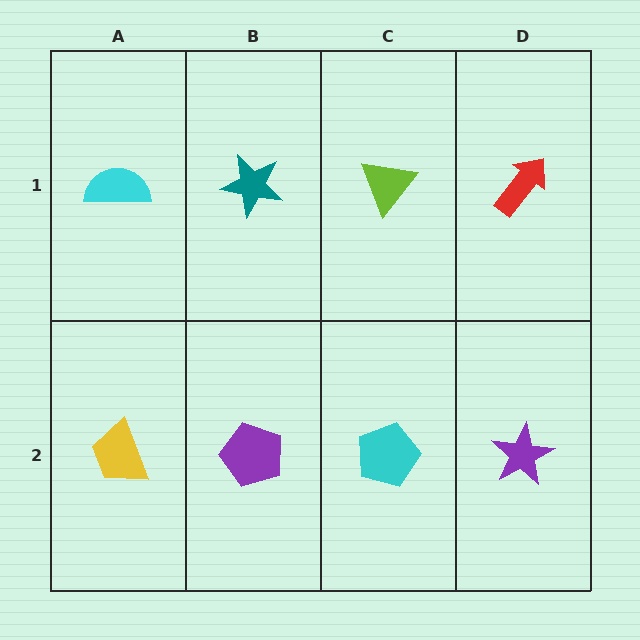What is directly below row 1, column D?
A purple star.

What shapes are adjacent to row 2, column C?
A lime triangle (row 1, column C), a purple pentagon (row 2, column B), a purple star (row 2, column D).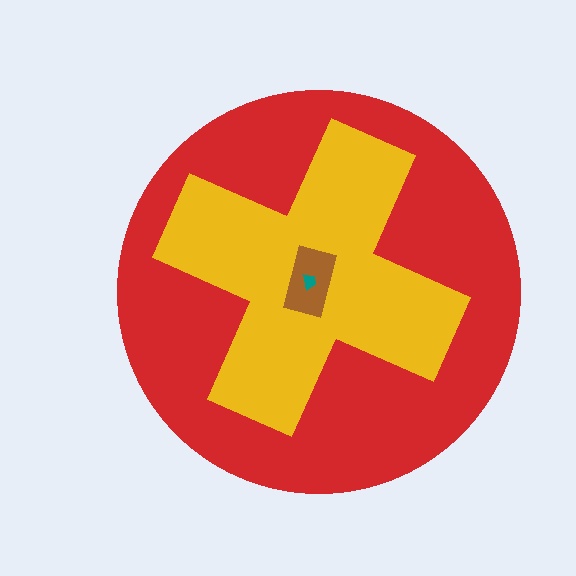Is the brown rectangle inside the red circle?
Yes.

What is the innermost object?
The teal trapezoid.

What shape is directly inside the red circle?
The yellow cross.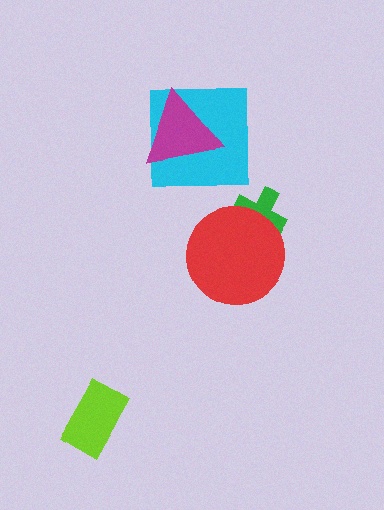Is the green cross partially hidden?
Yes, it is partially covered by another shape.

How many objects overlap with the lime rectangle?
0 objects overlap with the lime rectangle.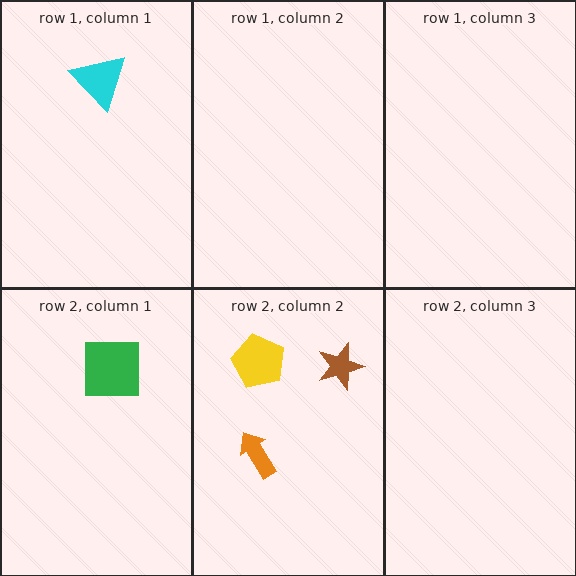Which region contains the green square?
The row 2, column 1 region.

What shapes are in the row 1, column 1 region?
The cyan triangle.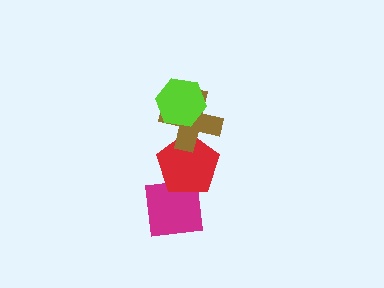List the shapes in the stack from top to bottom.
From top to bottom: the lime hexagon, the brown cross, the red pentagon, the magenta square.